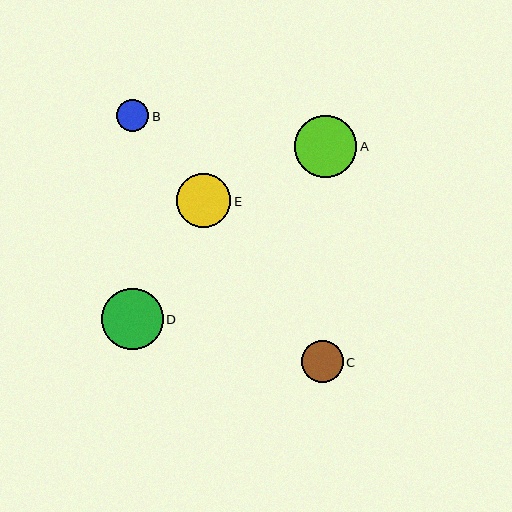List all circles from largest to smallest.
From largest to smallest: A, D, E, C, B.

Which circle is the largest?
Circle A is the largest with a size of approximately 62 pixels.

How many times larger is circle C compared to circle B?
Circle C is approximately 1.3 times the size of circle B.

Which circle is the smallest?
Circle B is the smallest with a size of approximately 32 pixels.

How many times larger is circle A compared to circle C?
Circle A is approximately 1.5 times the size of circle C.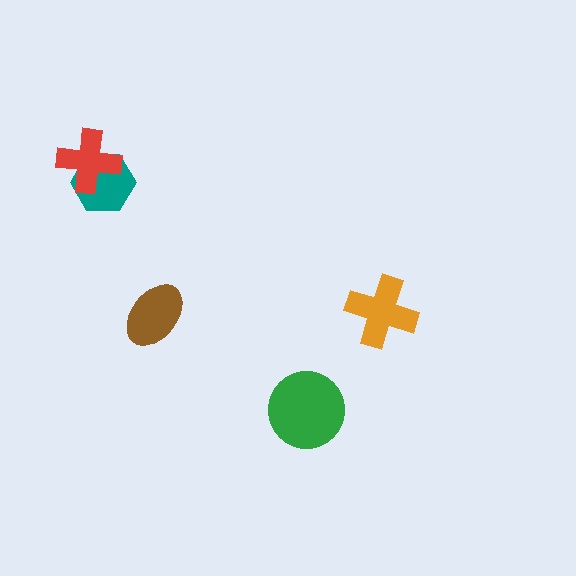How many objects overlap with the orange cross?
0 objects overlap with the orange cross.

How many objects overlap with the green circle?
0 objects overlap with the green circle.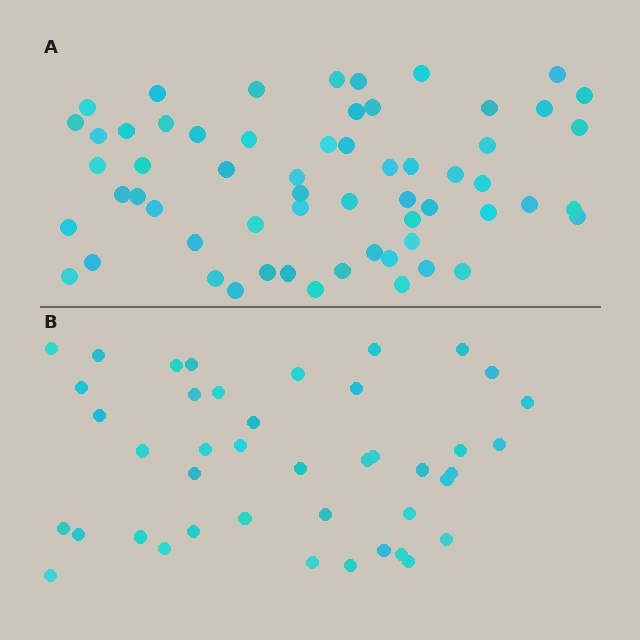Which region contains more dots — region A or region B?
Region A (the top region) has more dots.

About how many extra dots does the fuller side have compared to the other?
Region A has approximately 20 more dots than region B.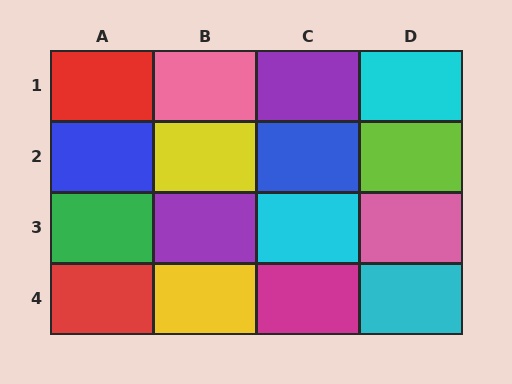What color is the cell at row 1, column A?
Red.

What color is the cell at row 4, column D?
Cyan.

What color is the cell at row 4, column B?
Yellow.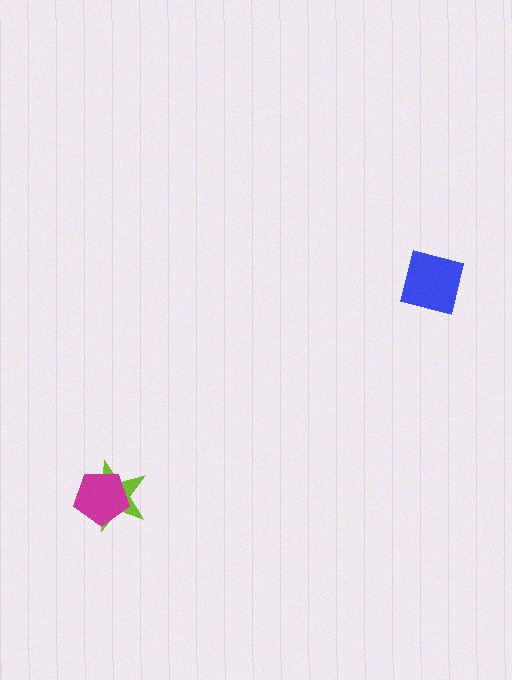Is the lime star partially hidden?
Yes, it is partially covered by another shape.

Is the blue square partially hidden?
No, no other shape covers it.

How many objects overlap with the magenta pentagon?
1 object overlaps with the magenta pentagon.